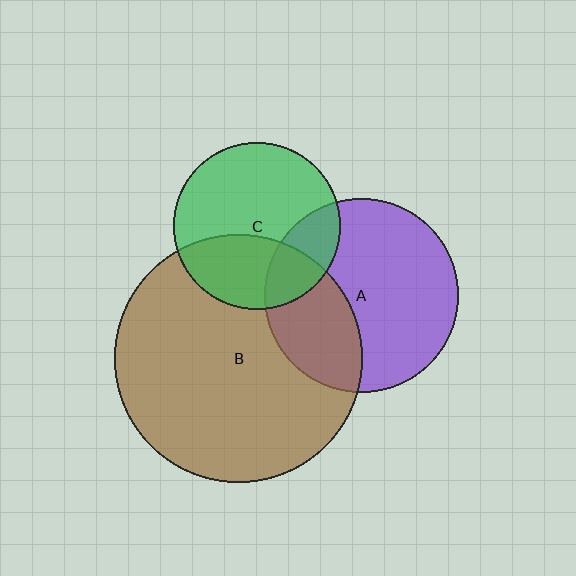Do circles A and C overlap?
Yes.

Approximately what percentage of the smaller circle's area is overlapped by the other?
Approximately 25%.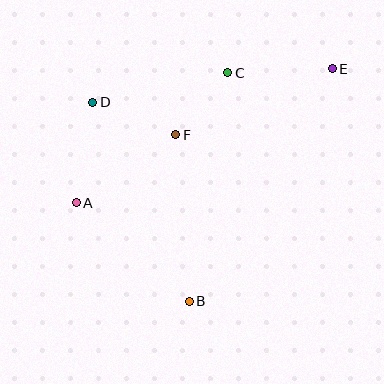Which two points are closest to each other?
Points C and F are closest to each other.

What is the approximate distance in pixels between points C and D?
The distance between C and D is approximately 138 pixels.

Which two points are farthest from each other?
Points A and E are farthest from each other.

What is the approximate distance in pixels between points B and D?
The distance between B and D is approximately 221 pixels.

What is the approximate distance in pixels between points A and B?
The distance between A and B is approximately 150 pixels.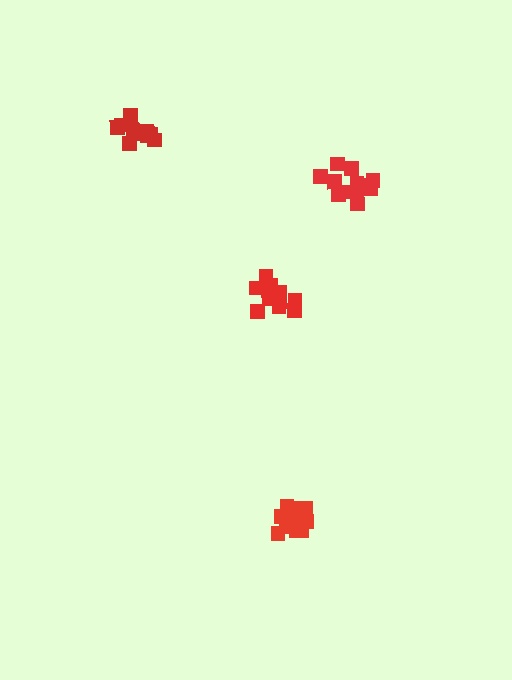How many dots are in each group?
Group 1: 15 dots, Group 2: 13 dots, Group 3: 11 dots, Group 4: 14 dots (53 total).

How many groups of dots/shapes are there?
There are 4 groups.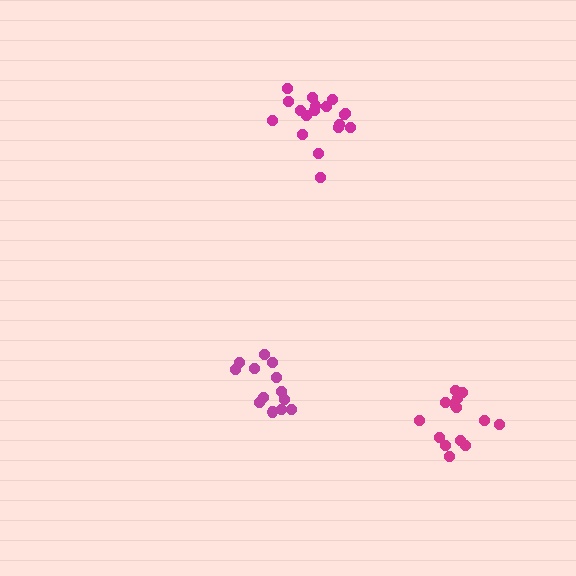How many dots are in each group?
Group 1: 13 dots, Group 2: 14 dots, Group 3: 18 dots (45 total).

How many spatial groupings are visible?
There are 3 spatial groupings.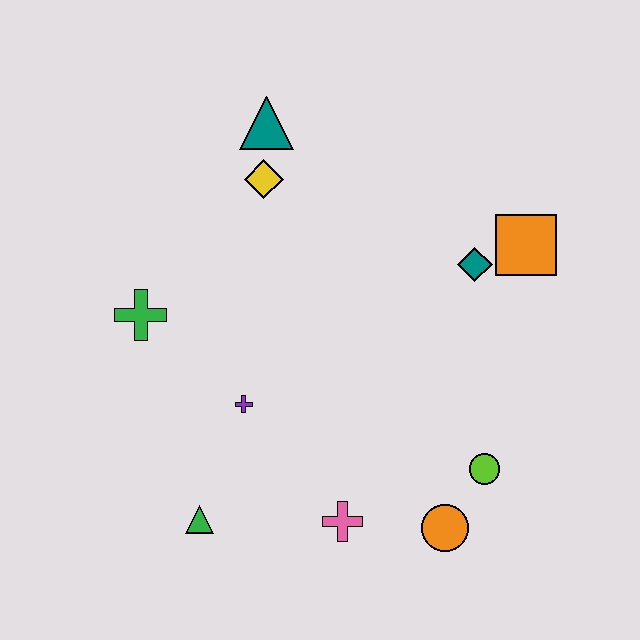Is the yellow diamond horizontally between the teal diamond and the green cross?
Yes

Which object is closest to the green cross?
The purple cross is closest to the green cross.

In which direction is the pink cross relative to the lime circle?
The pink cross is to the left of the lime circle.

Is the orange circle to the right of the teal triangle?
Yes